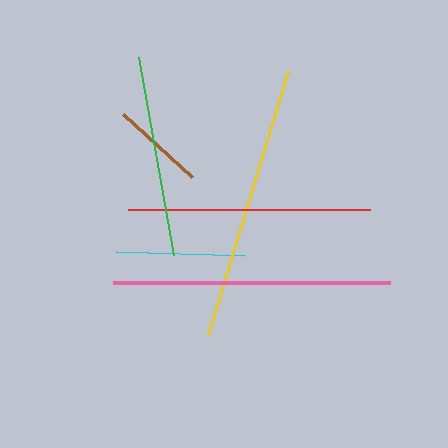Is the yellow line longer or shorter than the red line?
The yellow line is longer than the red line.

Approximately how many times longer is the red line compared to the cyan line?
The red line is approximately 1.9 times the length of the cyan line.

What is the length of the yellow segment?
The yellow segment is approximately 276 pixels long.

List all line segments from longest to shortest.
From longest to shortest: pink, yellow, red, green, cyan, brown.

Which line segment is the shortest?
The brown line is the shortest at approximately 93 pixels.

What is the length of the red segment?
The red segment is approximately 243 pixels long.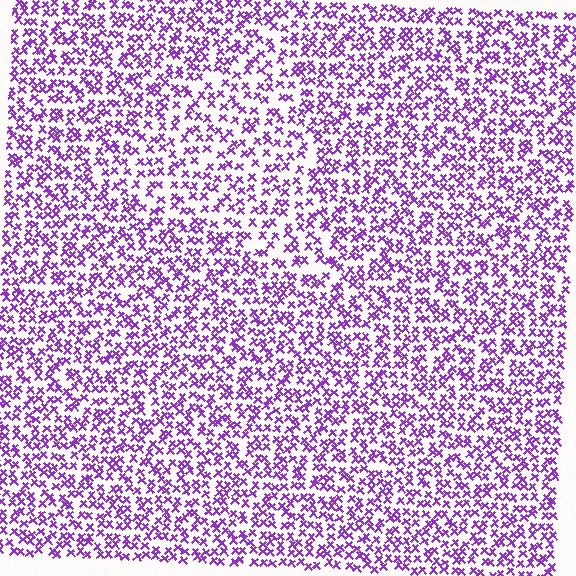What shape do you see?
I see a triangle.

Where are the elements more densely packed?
The elements are more densely packed outside the triangle boundary.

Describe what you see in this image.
The image contains small purple elements arranged at two different densities. A triangle-shaped region is visible where the elements are less densely packed than the surrounding area.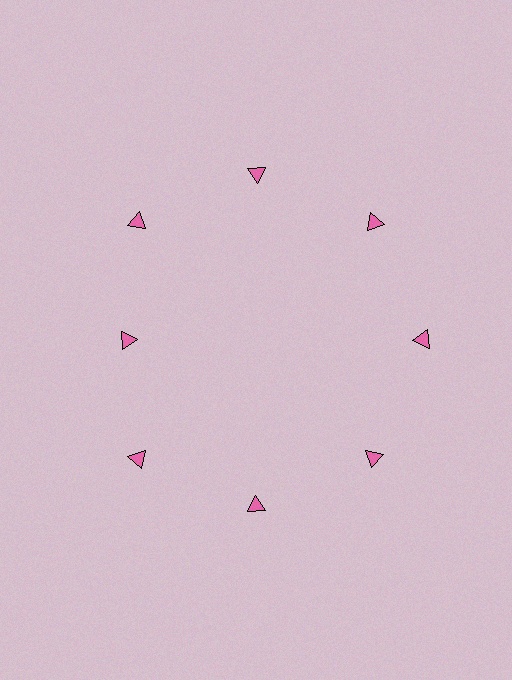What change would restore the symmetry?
The symmetry would be restored by moving it outward, back onto the ring so that all 8 triangles sit at equal angles and equal distance from the center.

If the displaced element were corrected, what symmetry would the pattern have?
It would have 8-fold rotational symmetry — the pattern would map onto itself every 45 degrees.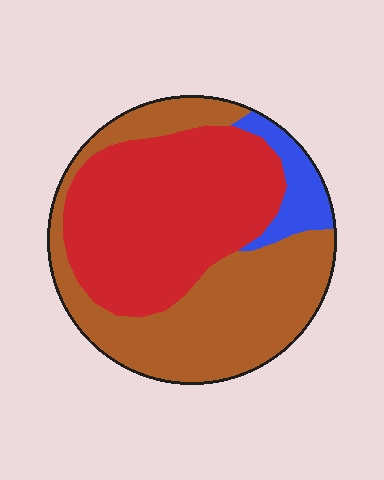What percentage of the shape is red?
Red covers about 45% of the shape.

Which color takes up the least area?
Blue, at roughly 10%.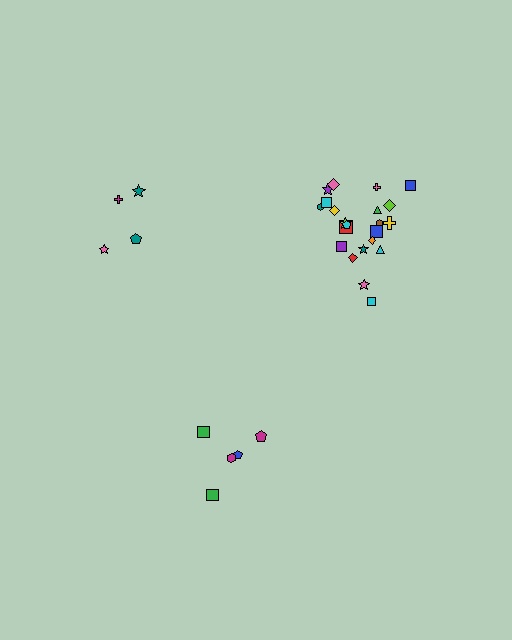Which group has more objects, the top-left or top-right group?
The top-right group.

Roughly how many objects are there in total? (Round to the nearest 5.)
Roughly 30 objects in total.